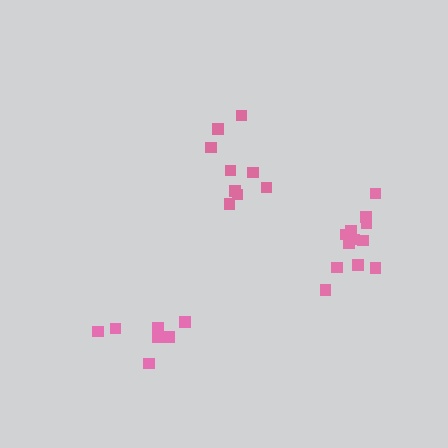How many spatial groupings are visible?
There are 3 spatial groupings.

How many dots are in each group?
Group 1: 12 dots, Group 2: 7 dots, Group 3: 9 dots (28 total).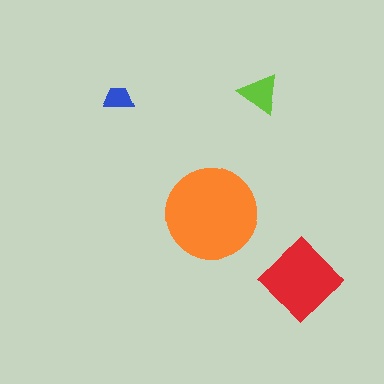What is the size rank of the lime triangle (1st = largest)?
3rd.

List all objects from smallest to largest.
The blue trapezoid, the lime triangle, the red diamond, the orange circle.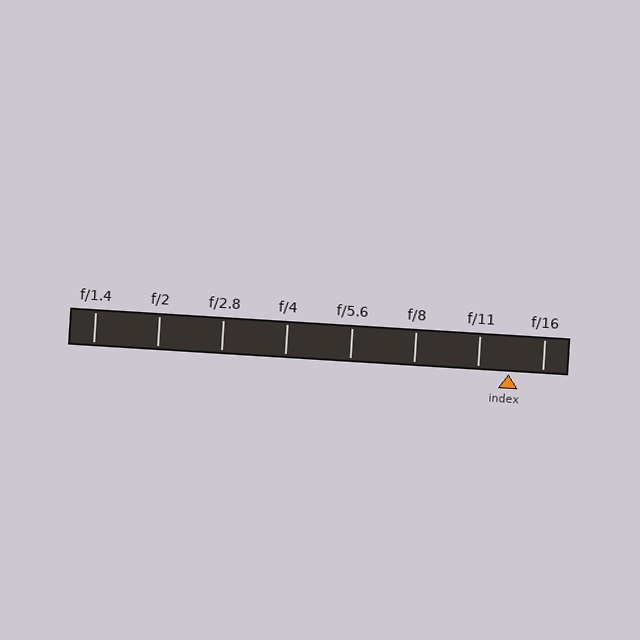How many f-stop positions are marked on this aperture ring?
There are 8 f-stop positions marked.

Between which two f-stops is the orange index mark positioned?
The index mark is between f/11 and f/16.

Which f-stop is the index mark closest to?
The index mark is closest to f/11.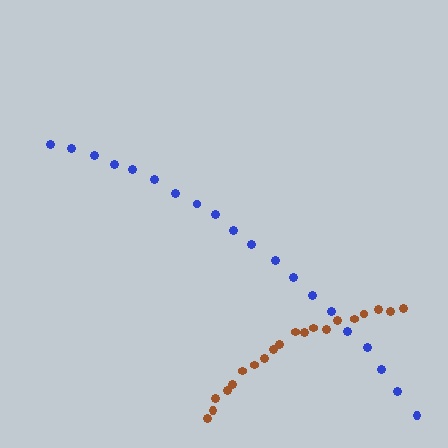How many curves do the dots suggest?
There are 2 distinct paths.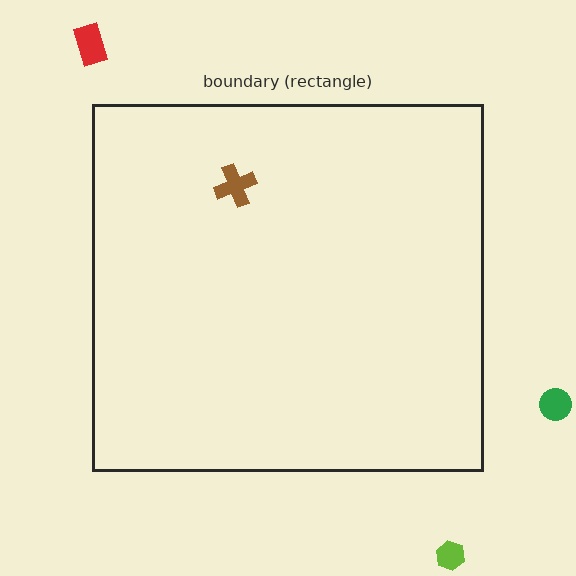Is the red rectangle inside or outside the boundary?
Outside.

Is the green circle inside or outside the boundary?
Outside.